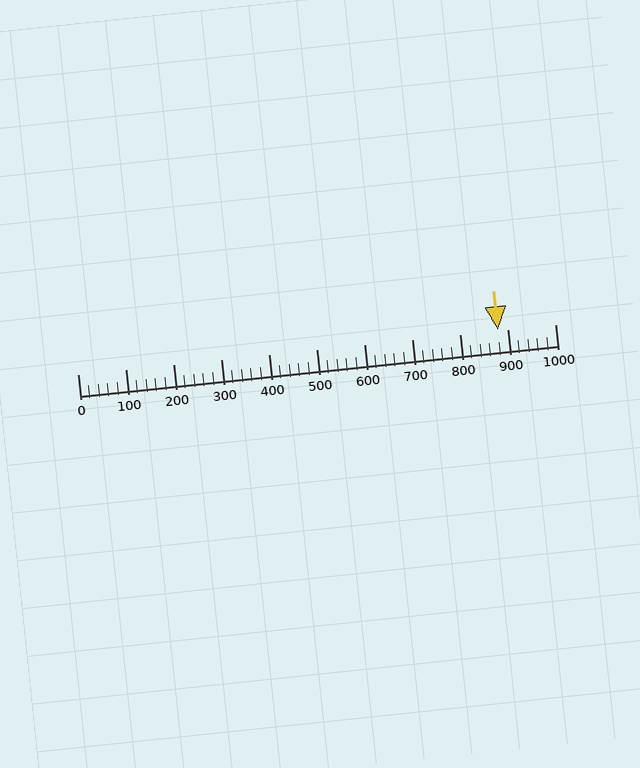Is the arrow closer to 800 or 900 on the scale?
The arrow is closer to 900.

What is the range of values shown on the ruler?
The ruler shows values from 0 to 1000.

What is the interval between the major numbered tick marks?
The major tick marks are spaced 100 units apart.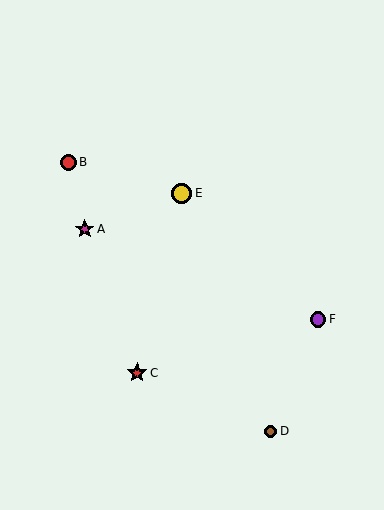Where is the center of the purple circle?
The center of the purple circle is at (318, 319).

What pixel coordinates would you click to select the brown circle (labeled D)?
Click at (270, 431) to select the brown circle D.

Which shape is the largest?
The yellow circle (labeled E) is the largest.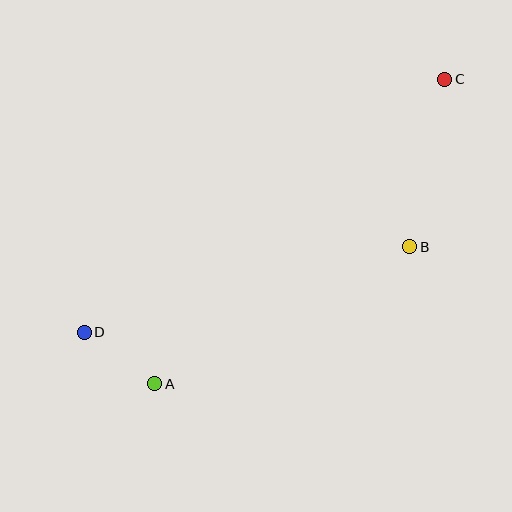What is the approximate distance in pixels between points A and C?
The distance between A and C is approximately 421 pixels.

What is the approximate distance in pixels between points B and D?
The distance between B and D is approximately 336 pixels.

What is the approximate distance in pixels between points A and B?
The distance between A and B is approximately 289 pixels.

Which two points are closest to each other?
Points A and D are closest to each other.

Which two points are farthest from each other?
Points C and D are farthest from each other.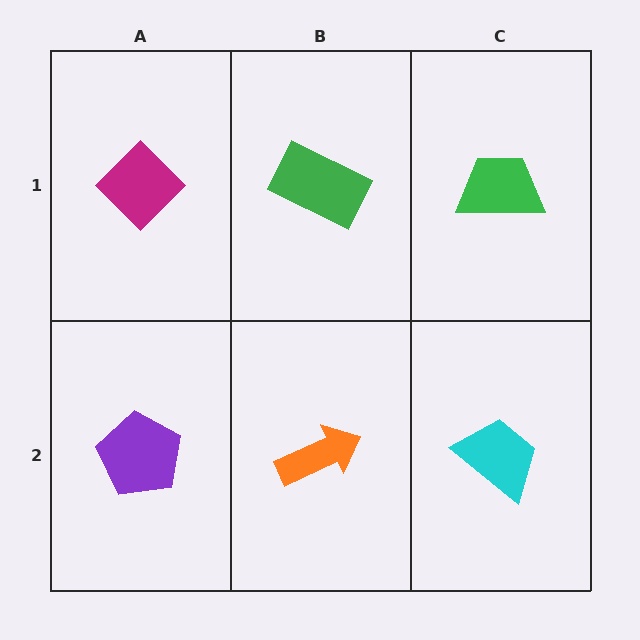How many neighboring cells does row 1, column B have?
3.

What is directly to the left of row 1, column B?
A magenta diamond.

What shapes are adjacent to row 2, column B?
A green rectangle (row 1, column B), a purple pentagon (row 2, column A), a cyan trapezoid (row 2, column C).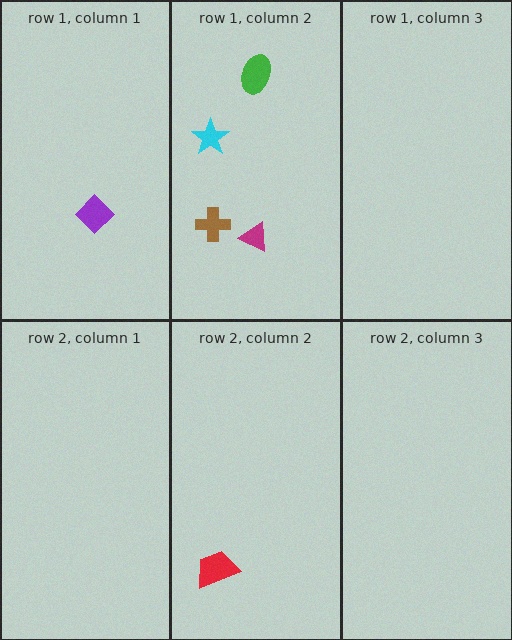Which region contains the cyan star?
The row 1, column 2 region.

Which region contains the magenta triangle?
The row 1, column 2 region.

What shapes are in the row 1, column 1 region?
The purple diamond.